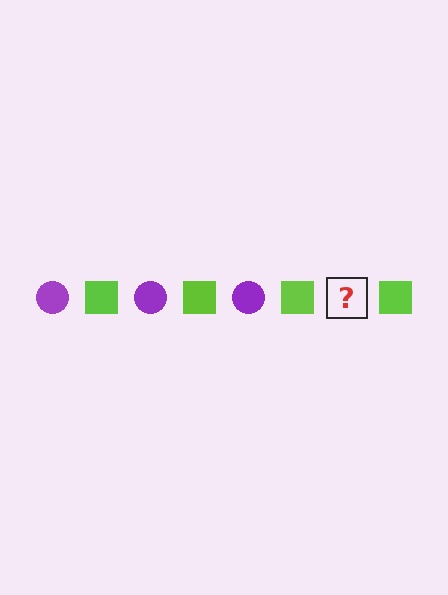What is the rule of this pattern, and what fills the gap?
The rule is that the pattern alternates between purple circle and lime square. The gap should be filled with a purple circle.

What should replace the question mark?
The question mark should be replaced with a purple circle.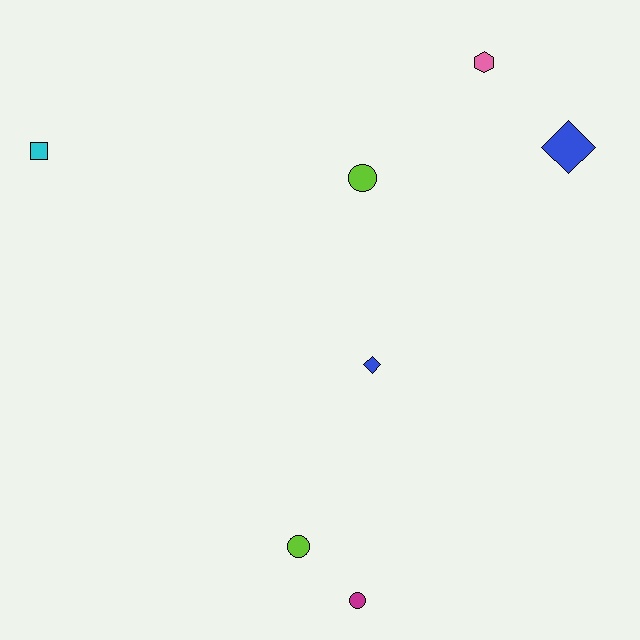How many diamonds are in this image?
There are 2 diamonds.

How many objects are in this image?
There are 7 objects.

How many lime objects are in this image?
There are 2 lime objects.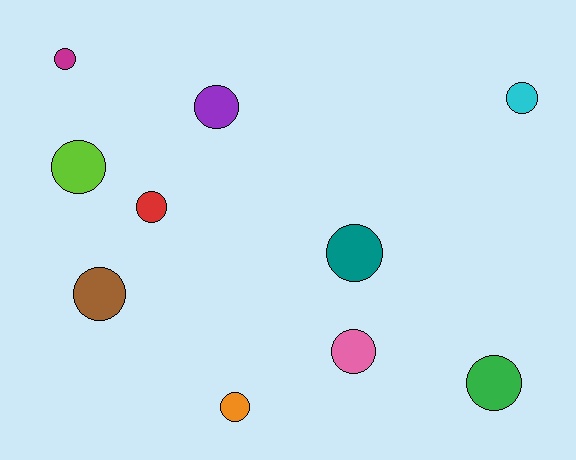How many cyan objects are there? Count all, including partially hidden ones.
There is 1 cyan object.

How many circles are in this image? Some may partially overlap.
There are 10 circles.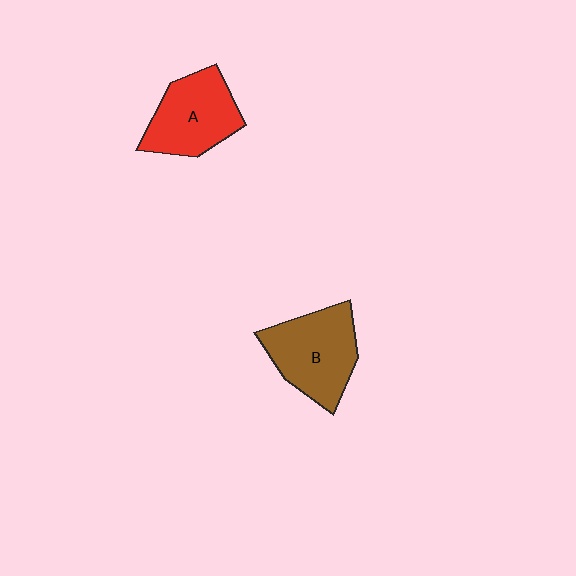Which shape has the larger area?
Shape B (brown).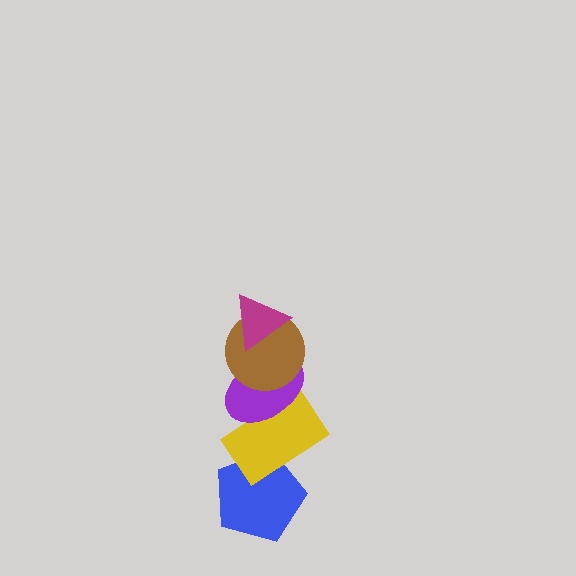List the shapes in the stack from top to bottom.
From top to bottom: the magenta triangle, the brown circle, the purple ellipse, the yellow rectangle, the blue pentagon.